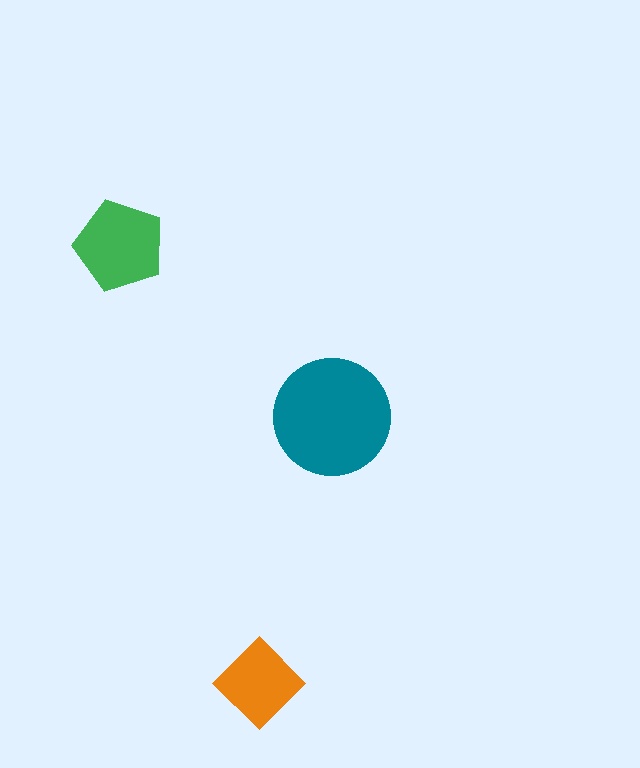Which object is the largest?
The teal circle.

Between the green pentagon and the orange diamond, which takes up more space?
The green pentagon.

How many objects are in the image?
There are 3 objects in the image.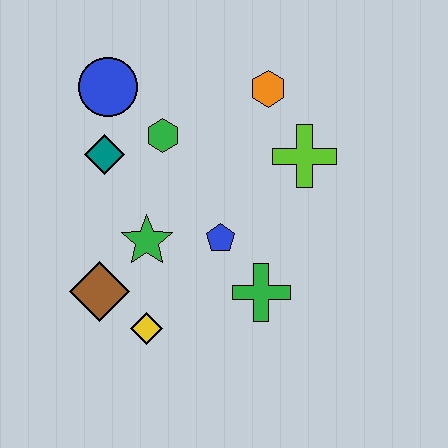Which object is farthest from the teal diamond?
The green cross is farthest from the teal diamond.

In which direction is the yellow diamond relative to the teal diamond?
The yellow diamond is below the teal diamond.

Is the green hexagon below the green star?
No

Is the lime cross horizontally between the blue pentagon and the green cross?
No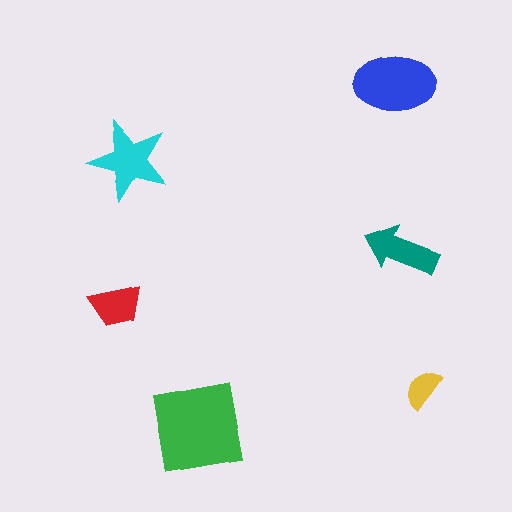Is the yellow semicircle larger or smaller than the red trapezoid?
Smaller.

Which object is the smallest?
The yellow semicircle.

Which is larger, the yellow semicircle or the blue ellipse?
The blue ellipse.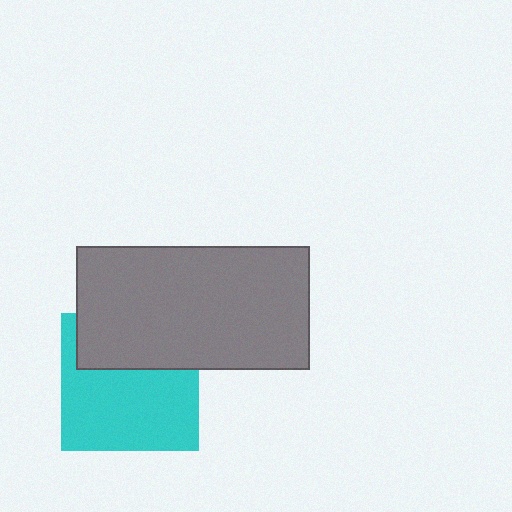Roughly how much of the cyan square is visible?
About half of it is visible (roughly 64%).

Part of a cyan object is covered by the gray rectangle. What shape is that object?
It is a square.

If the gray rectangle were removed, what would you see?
You would see the complete cyan square.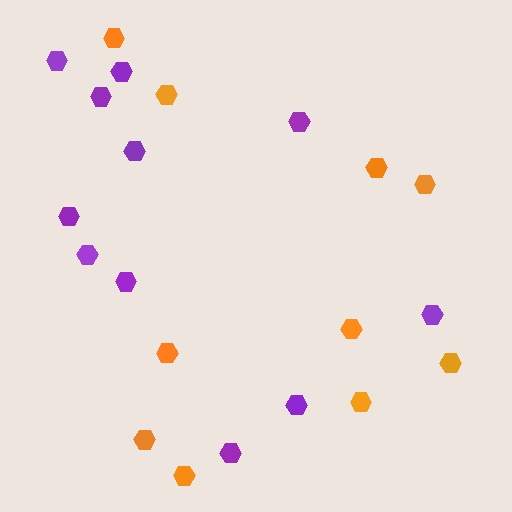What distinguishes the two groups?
There are 2 groups: one group of orange hexagons (10) and one group of purple hexagons (11).